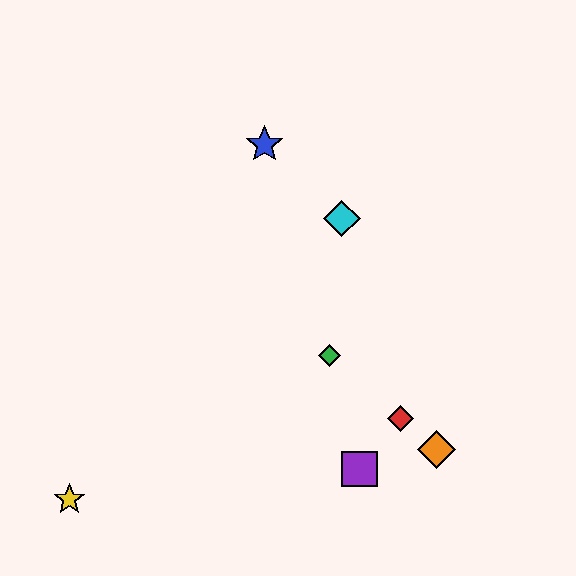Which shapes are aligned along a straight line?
The red diamond, the green diamond, the orange diamond are aligned along a straight line.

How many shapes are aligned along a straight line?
3 shapes (the red diamond, the green diamond, the orange diamond) are aligned along a straight line.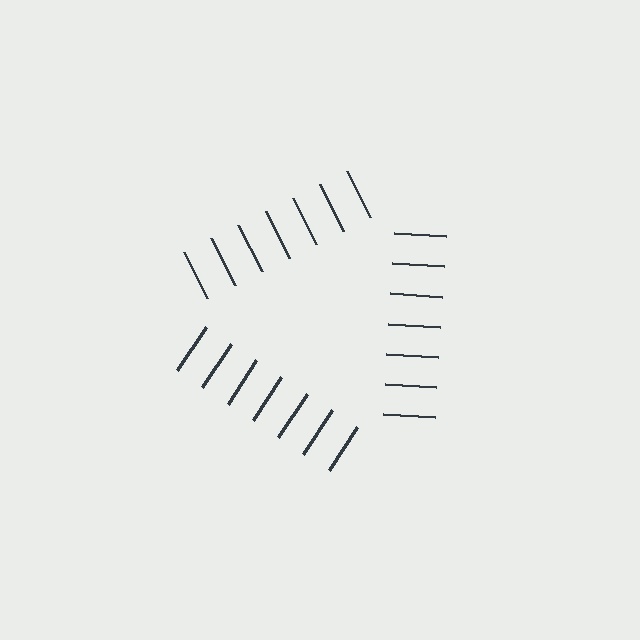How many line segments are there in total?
21 — 7 along each of the 3 edges.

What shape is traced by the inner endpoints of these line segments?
An illusory triangle — the line segments terminate on its edges but no continuous stroke is drawn.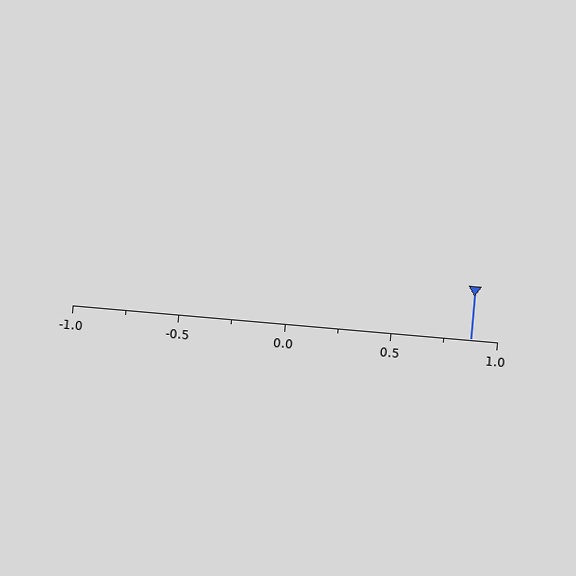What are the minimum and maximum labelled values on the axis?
The axis runs from -1.0 to 1.0.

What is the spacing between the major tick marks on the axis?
The major ticks are spaced 0.5 apart.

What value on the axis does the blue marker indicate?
The marker indicates approximately 0.88.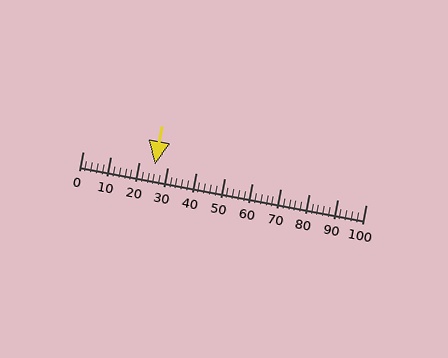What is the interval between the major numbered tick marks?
The major tick marks are spaced 10 units apart.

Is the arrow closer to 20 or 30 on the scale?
The arrow is closer to 30.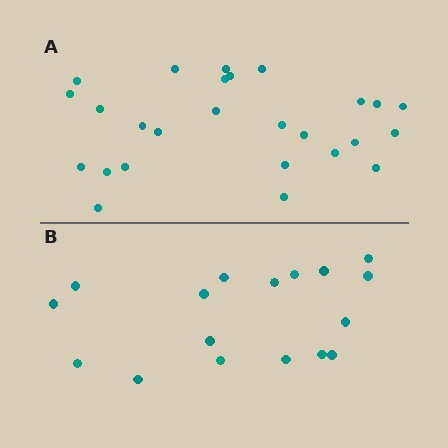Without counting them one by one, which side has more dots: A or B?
Region A (the top region) has more dots.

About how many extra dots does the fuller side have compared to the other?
Region A has roughly 8 or so more dots than region B.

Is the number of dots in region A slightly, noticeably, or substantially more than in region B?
Region A has substantially more. The ratio is roughly 1.5 to 1.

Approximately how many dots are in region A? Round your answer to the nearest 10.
About 30 dots. (The exact count is 26, which rounds to 30.)